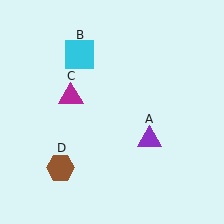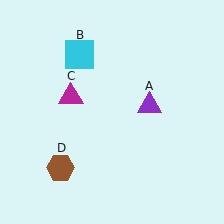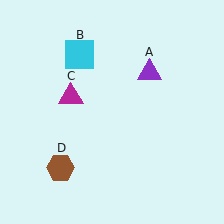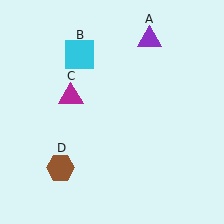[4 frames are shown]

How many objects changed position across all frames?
1 object changed position: purple triangle (object A).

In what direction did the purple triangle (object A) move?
The purple triangle (object A) moved up.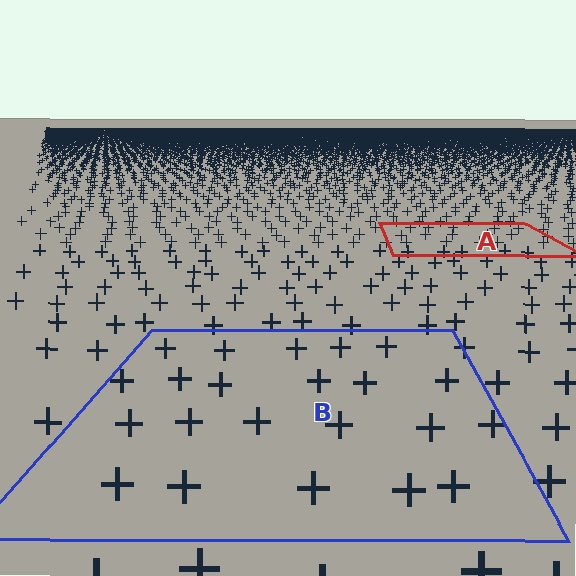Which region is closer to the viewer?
Region B is closer. The texture elements there are larger and more spread out.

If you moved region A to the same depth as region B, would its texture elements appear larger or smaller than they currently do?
They would appear larger. At a closer depth, the same texture elements are projected at a bigger on-screen size.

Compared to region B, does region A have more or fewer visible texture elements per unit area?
Region A has more texture elements per unit area — they are packed more densely because it is farther away.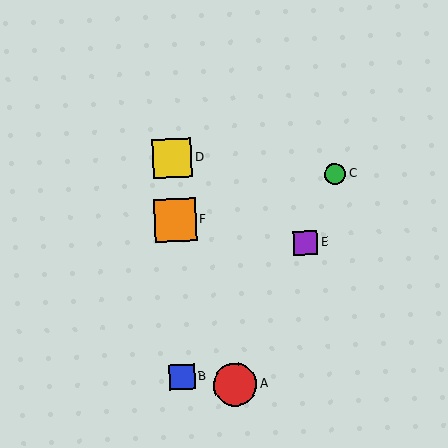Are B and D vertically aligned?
Yes, both are at x≈182.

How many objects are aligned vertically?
3 objects (B, D, F) are aligned vertically.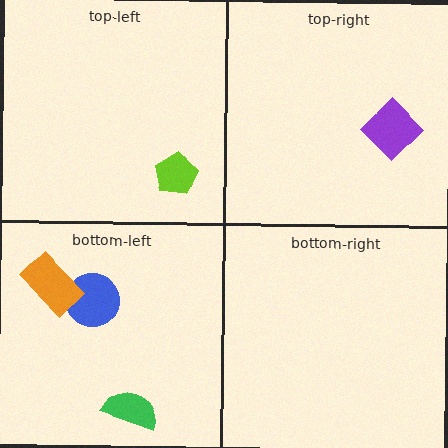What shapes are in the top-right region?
The purple diamond.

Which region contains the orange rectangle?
The bottom-left region.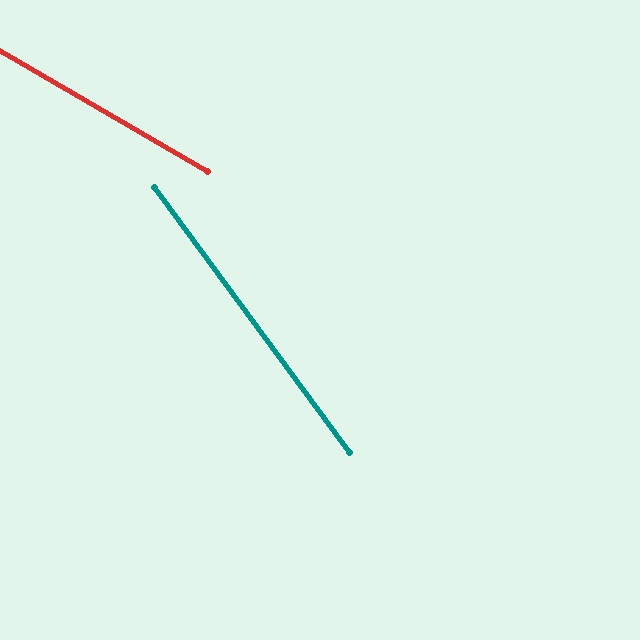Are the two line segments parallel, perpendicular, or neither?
Neither parallel nor perpendicular — they differ by about 24°.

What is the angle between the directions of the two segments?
Approximately 24 degrees.